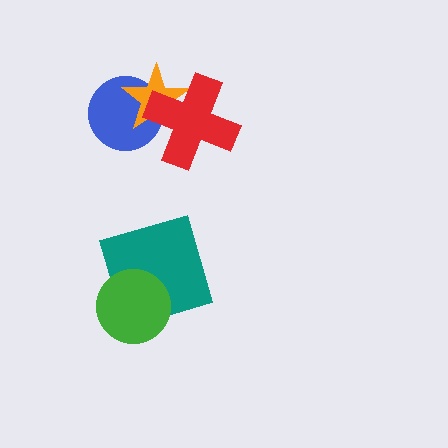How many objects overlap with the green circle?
1 object overlaps with the green circle.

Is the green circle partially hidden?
No, no other shape covers it.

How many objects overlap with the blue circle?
2 objects overlap with the blue circle.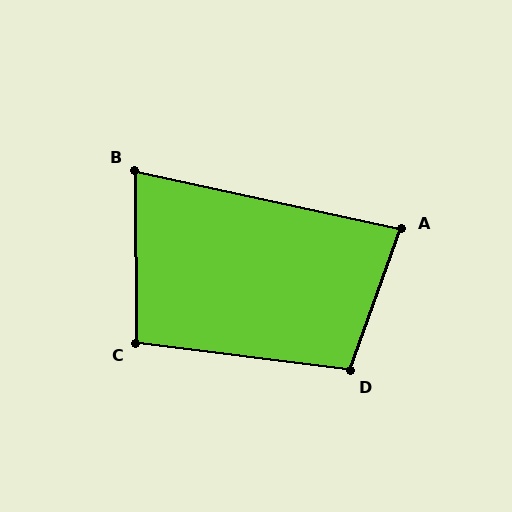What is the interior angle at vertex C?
Approximately 98 degrees (obtuse).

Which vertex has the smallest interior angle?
B, at approximately 77 degrees.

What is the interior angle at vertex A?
Approximately 82 degrees (acute).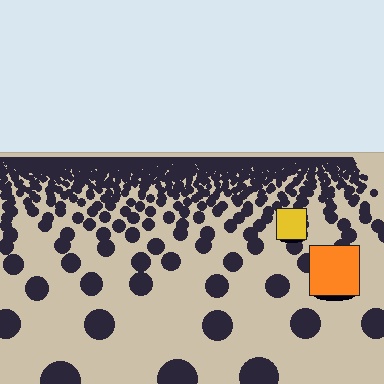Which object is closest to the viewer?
The orange square is closest. The texture marks near it are larger and more spread out.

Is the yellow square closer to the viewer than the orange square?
No. The orange square is closer — you can tell from the texture gradient: the ground texture is coarser near it.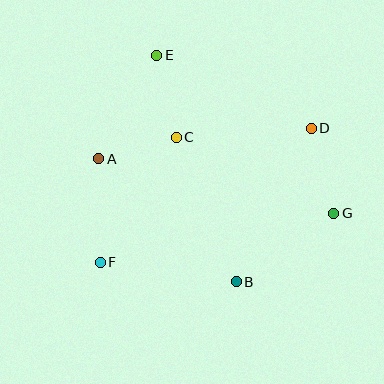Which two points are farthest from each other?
Points D and F are farthest from each other.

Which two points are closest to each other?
Points A and C are closest to each other.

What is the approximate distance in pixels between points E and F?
The distance between E and F is approximately 215 pixels.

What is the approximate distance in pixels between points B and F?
The distance between B and F is approximately 138 pixels.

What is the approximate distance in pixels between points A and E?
The distance between A and E is approximately 119 pixels.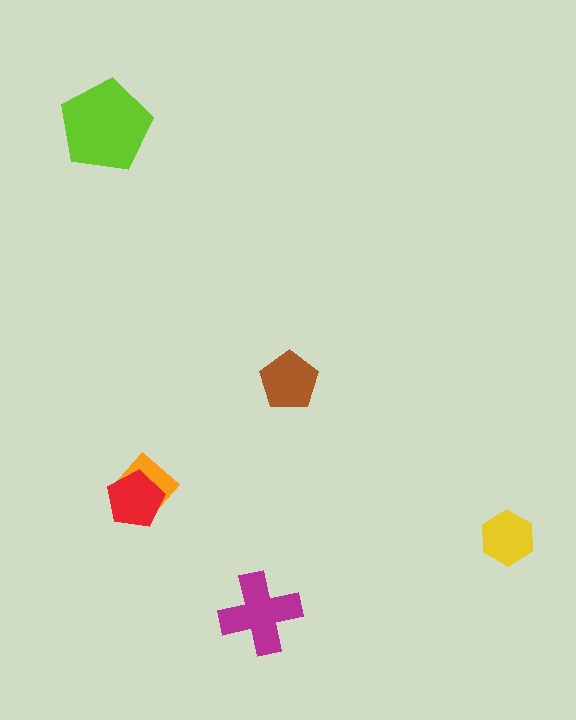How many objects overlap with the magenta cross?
0 objects overlap with the magenta cross.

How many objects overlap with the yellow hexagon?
0 objects overlap with the yellow hexagon.